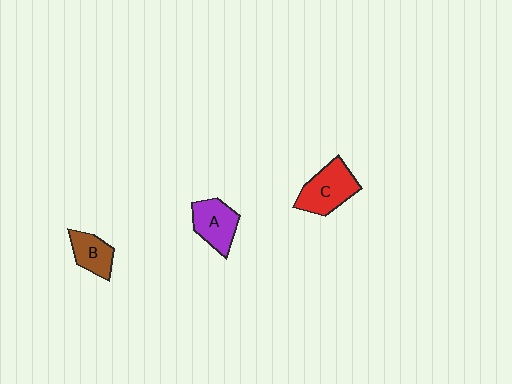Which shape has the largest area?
Shape C (red).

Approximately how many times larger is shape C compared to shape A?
Approximately 1.2 times.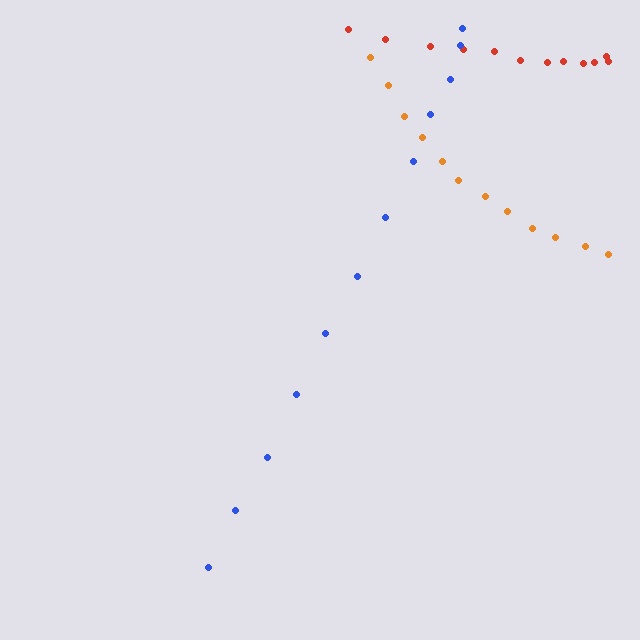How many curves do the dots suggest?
There are 3 distinct paths.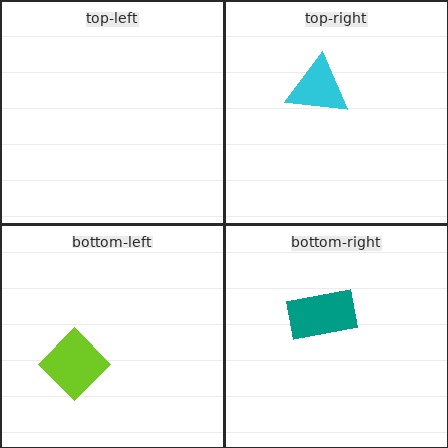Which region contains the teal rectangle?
The bottom-right region.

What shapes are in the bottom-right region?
The teal rectangle.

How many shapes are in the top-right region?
1.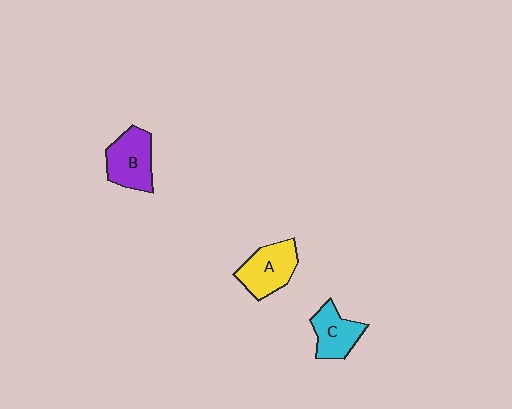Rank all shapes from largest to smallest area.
From largest to smallest: A (yellow), B (purple), C (cyan).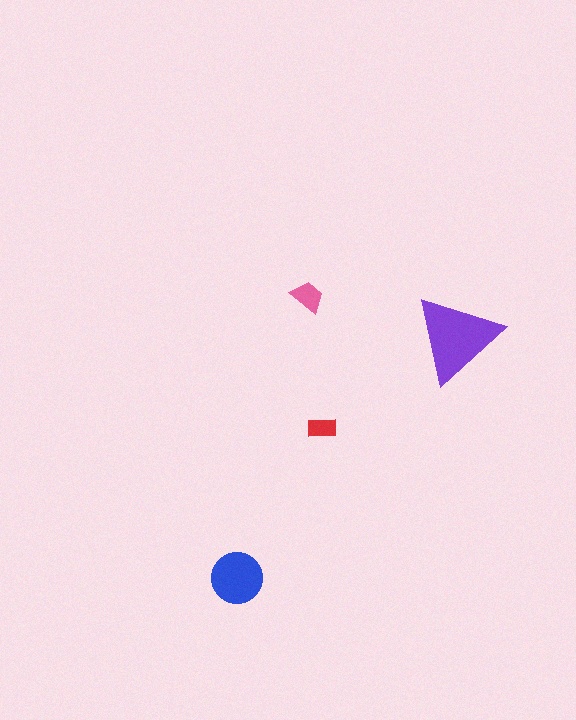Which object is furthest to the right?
The purple triangle is rightmost.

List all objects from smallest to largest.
The red rectangle, the pink trapezoid, the blue circle, the purple triangle.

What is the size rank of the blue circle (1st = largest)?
2nd.